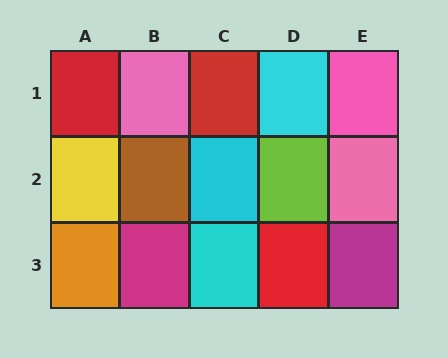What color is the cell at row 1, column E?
Pink.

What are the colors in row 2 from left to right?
Yellow, brown, cyan, lime, pink.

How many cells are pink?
3 cells are pink.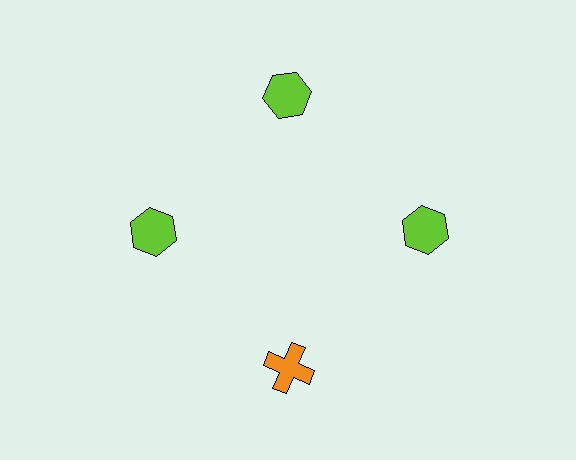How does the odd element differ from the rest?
It differs in both color (orange instead of lime) and shape (cross instead of hexagon).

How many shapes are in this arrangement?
There are 4 shapes arranged in a ring pattern.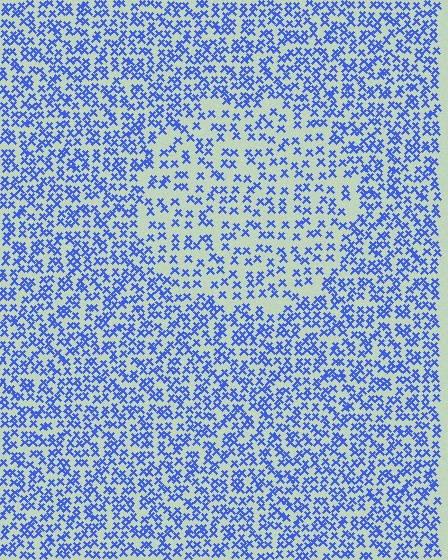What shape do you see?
I see a circle.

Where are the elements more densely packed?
The elements are more densely packed outside the circle boundary.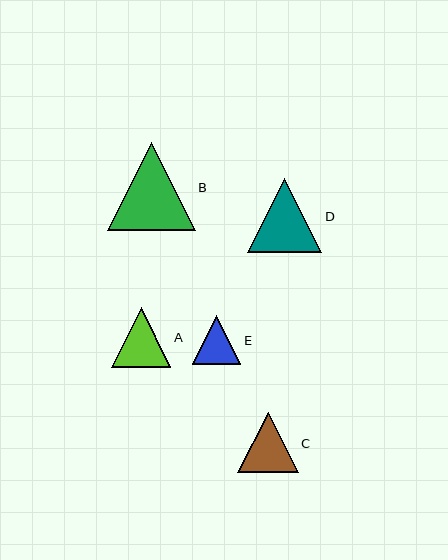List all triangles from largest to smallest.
From largest to smallest: B, D, C, A, E.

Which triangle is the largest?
Triangle B is the largest with a size of approximately 88 pixels.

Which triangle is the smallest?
Triangle E is the smallest with a size of approximately 49 pixels.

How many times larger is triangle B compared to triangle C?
Triangle B is approximately 1.5 times the size of triangle C.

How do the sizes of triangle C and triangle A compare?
Triangle C and triangle A are approximately the same size.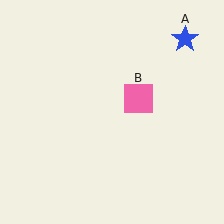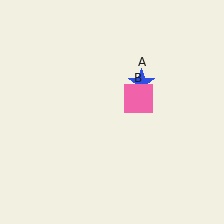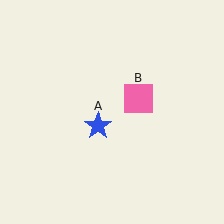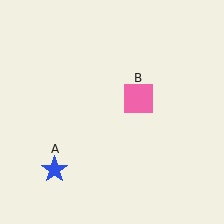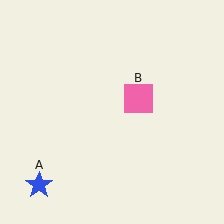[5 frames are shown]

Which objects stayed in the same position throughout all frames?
Pink square (object B) remained stationary.